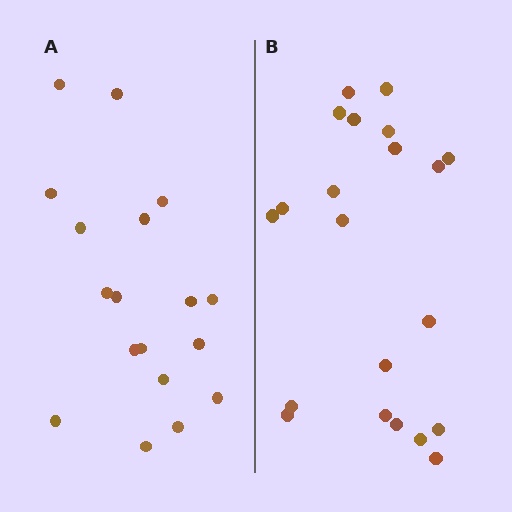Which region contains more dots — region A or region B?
Region B (the right region) has more dots.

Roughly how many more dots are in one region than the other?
Region B has just a few more — roughly 2 or 3 more dots than region A.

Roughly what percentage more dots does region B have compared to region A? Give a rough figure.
About 15% more.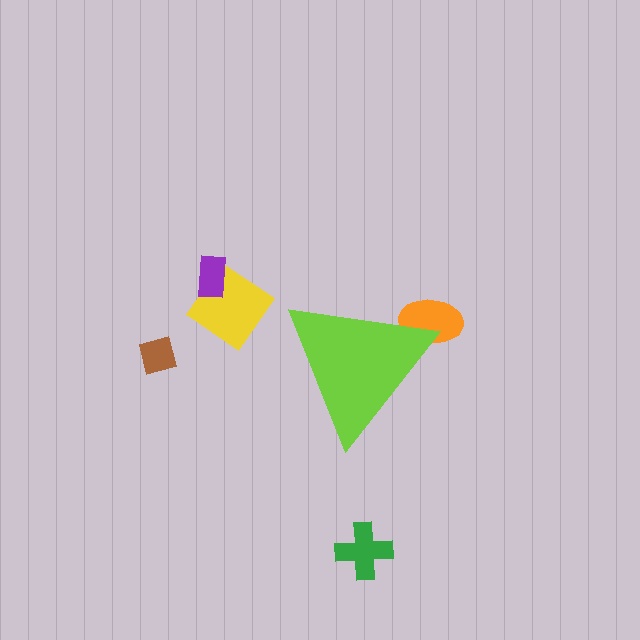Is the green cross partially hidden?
No, the green cross is fully visible.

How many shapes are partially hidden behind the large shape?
1 shape is partially hidden.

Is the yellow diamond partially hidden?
No, the yellow diamond is fully visible.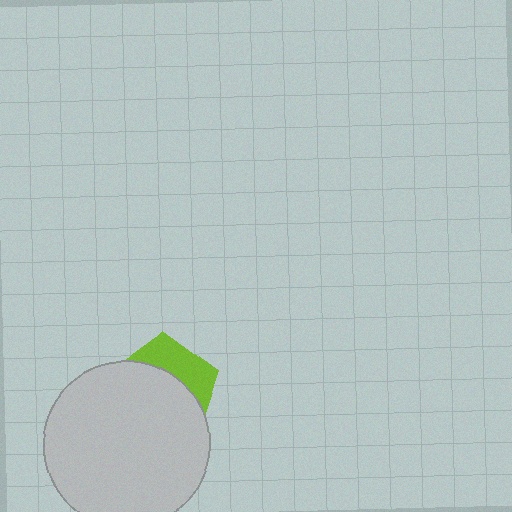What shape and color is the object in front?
The object in front is a light gray circle.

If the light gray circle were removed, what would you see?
You would see the complete lime pentagon.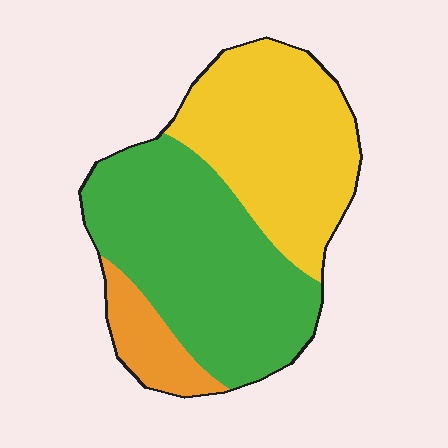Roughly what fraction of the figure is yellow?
Yellow covers roughly 40% of the figure.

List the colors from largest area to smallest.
From largest to smallest: green, yellow, orange.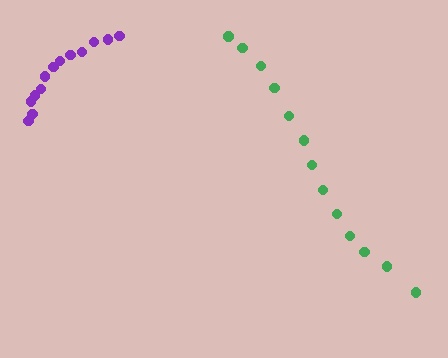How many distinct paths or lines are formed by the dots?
There are 2 distinct paths.